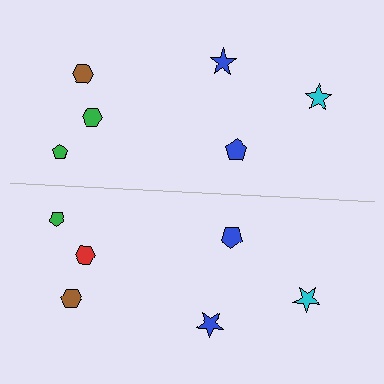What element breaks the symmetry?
The red hexagon on the bottom side breaks the symmetry — its mirror counterpart is green.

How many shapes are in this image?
There are 12 shapes in this image.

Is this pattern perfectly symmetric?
No, the pattern is not perfectly symmetric. The red hexagon on the bottom side breaks the symmetry — its mirror counterpart is green.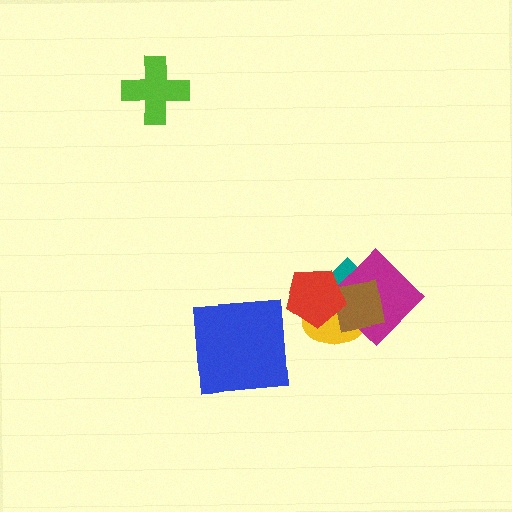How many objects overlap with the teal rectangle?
4 objects overlap with the teal rectangle.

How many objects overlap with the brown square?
4 objects overlap with the brown square.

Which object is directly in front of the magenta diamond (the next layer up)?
The brown square is directly in front of the magenta diamond.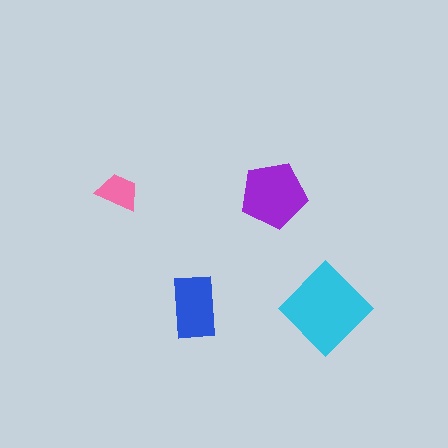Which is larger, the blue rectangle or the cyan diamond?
The cyan diamond.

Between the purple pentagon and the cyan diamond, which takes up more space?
The cyan diamond.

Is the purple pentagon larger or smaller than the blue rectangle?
Larger.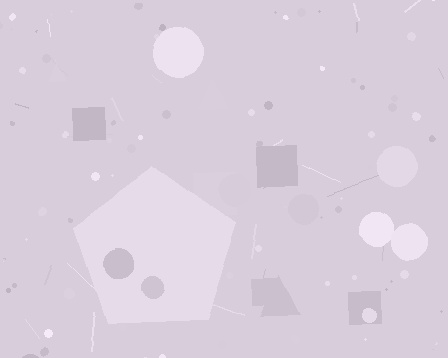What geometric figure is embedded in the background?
A pentagon is embedded in the background.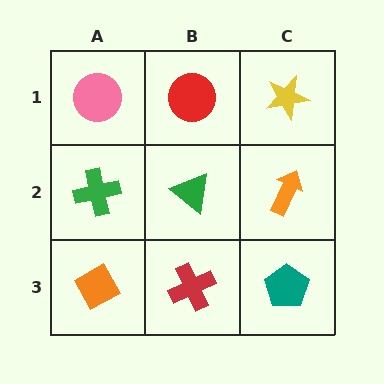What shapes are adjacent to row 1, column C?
An orange arrow (row 2, column C), a red circle (row 1, column B).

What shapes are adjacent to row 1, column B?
A green triangle (row 2, column B), a pink circle (row 1, column A), a yellow star (row 1, column C).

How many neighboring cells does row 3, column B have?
3.